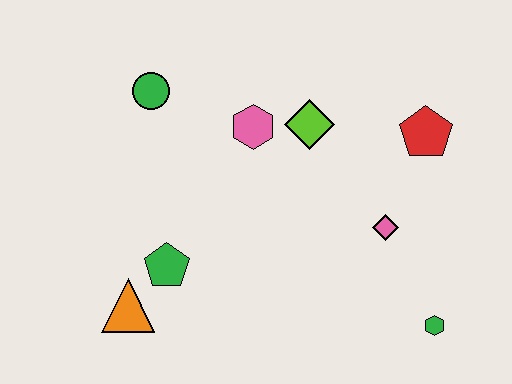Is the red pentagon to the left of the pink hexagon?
No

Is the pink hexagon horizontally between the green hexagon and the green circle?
Yes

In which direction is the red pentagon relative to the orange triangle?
The red pentagon is to the right of the orange triangle.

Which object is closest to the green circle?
The pink hexagon is closest to the green circle.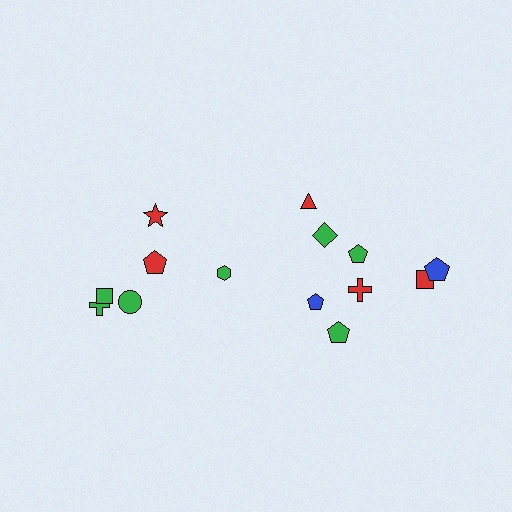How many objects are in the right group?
There are 8 objects.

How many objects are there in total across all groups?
There are 14 objects.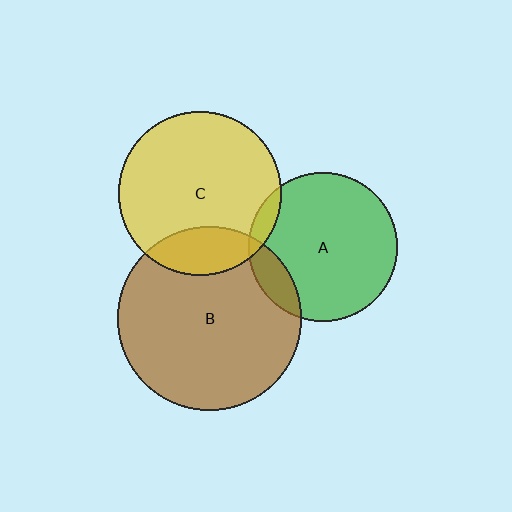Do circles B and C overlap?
Yes.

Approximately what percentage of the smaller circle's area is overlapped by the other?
Approximately 20%.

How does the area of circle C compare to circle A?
Approximately 1.2 times.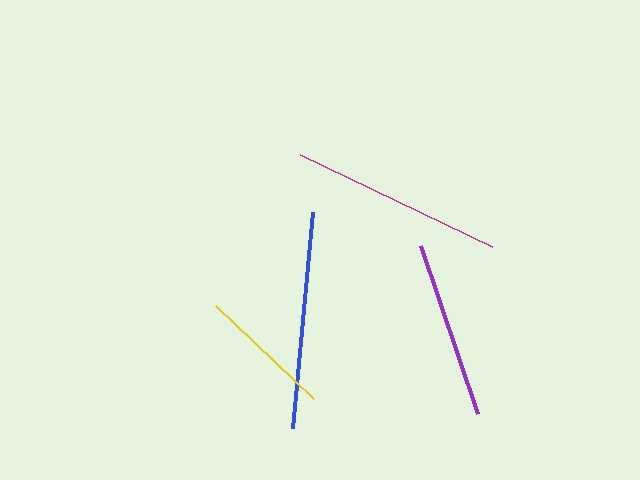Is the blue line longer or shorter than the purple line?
The blue line is longer than the purple line.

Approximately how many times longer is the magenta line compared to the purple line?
The magenta line is approximately 1.2 times the length of the purple line.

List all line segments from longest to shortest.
From longest to shortest: blue, magenta, purple, yellow.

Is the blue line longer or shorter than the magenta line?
The blue line is longer than the magenta line.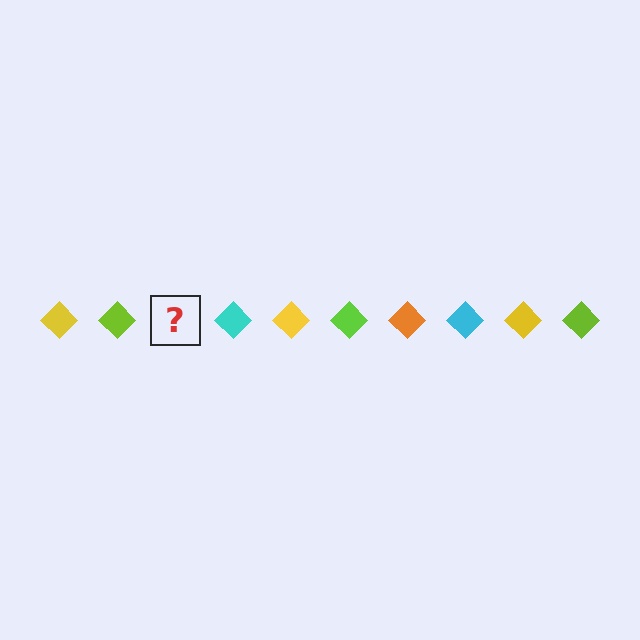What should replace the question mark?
The question mark should be replaced with an orange diamond.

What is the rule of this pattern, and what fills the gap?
The rule is that the pattern cycles through yellow, lime, orange, cyan diamonds. The gap should be filled with an orange diamond.